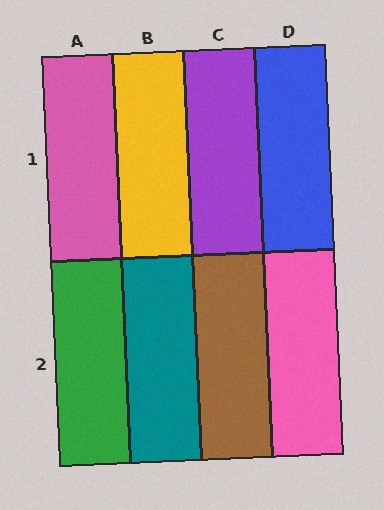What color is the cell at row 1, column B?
Yellow.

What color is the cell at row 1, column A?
Pink.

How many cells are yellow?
1 cell is yellow.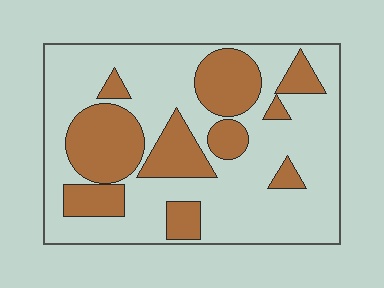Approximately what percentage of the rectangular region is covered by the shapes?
Approximately 30%.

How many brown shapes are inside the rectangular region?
10.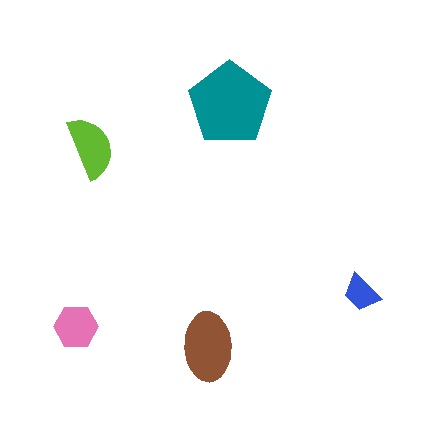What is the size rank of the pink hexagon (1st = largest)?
4th.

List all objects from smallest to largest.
The blue trapezoid, the pink hexagon, the lime semicircle, the brown ellipse, the teal pentagon.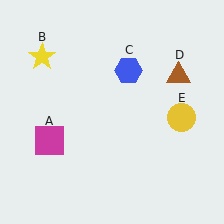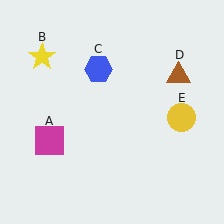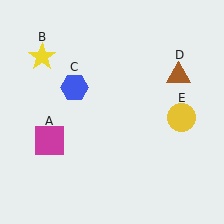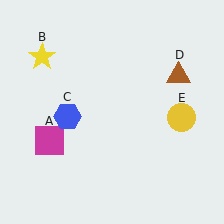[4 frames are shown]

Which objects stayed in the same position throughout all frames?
Magenta square (object A) and yellow star (object B) and brown triangle (object D) and yellow circle (object E) remained stationary.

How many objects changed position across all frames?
1 object changed position: blue hexagon (object C).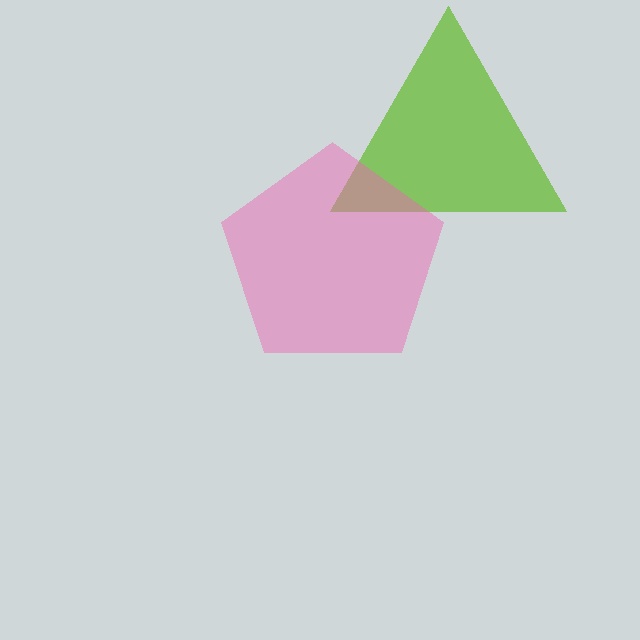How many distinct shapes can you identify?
There are 2 distinct shapes: a lime triangle, a pink pentagon.